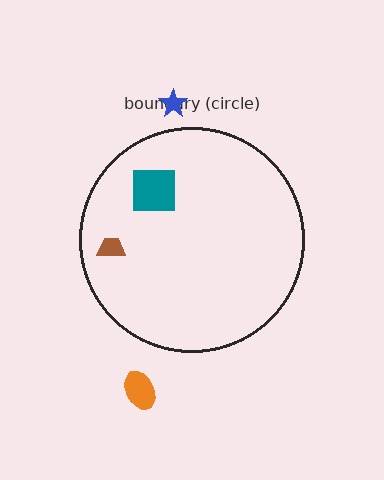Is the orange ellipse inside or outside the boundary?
Outside.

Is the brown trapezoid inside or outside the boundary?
Inside.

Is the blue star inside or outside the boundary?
Outside.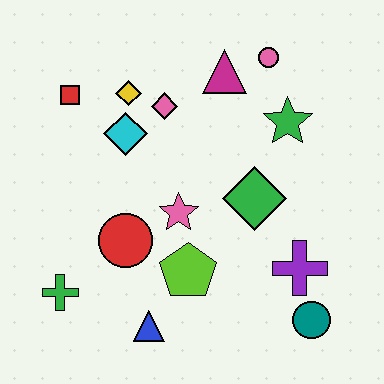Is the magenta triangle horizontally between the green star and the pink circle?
No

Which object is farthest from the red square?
The teal circle is farthest from the red square.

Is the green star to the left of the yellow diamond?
No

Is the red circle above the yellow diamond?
No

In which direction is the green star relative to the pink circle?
The green star is below the pink circle.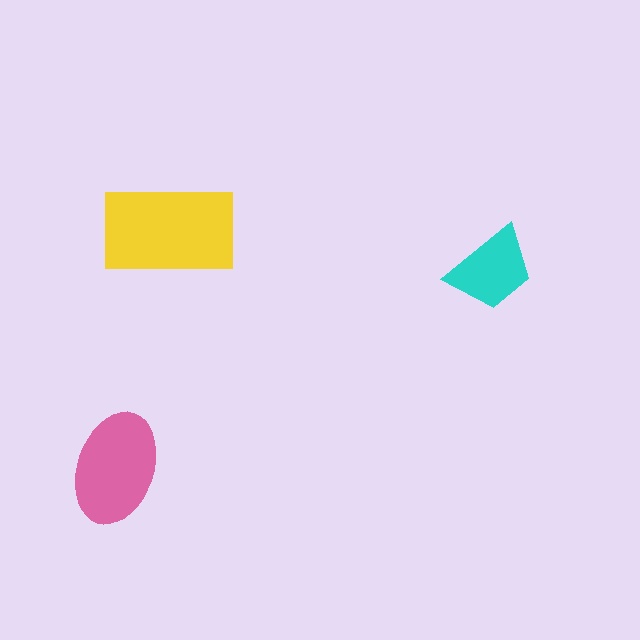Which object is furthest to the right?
The cyan trapezoid is rightmost.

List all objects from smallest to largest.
The cyan trapezoid, the pink ellipse, the yellow rectangle.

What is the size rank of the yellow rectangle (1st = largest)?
1st.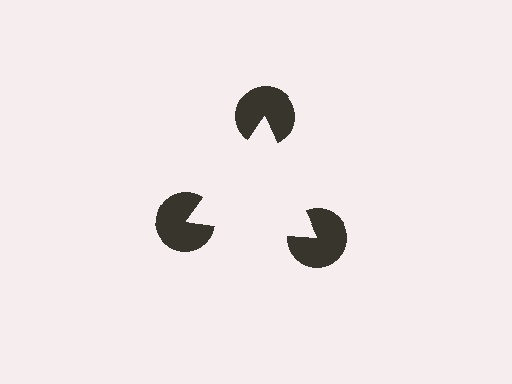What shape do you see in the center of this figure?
An illusory triangle — its edges are inferred from the aligned wedge cuts in the pac-man discs, not physically drawn.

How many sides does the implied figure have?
3 sides.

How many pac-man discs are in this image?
There are 3 — one at each vertex of the illusory triangle.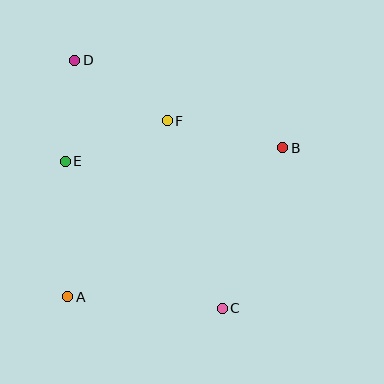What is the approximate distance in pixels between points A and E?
The distance between A and E is approximately 135 pixels.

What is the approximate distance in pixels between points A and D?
The distance between A and D is approximately 237 pixels.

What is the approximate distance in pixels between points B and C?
The distance between B and C is approximately 171 pixels.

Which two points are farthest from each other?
Points C and D are farthest from each other.